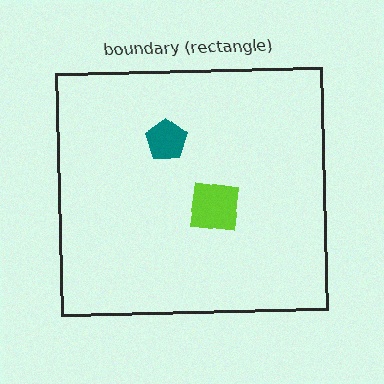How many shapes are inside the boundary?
2 inside, 0 outside.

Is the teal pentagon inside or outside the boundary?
Inside.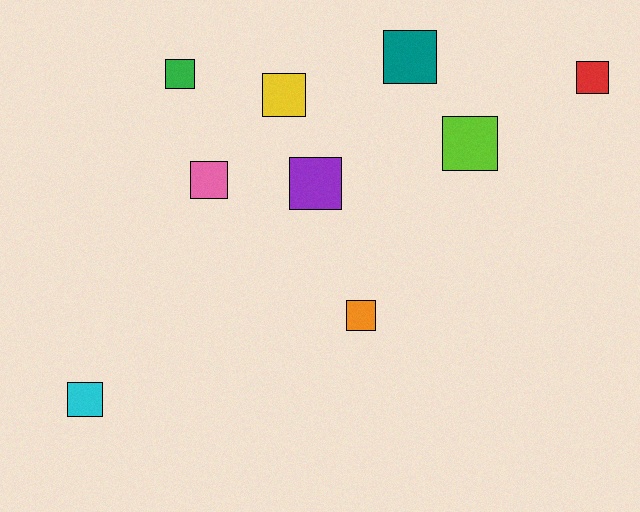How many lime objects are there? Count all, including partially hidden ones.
There is 1 lime object.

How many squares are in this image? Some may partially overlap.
There are 9 squares.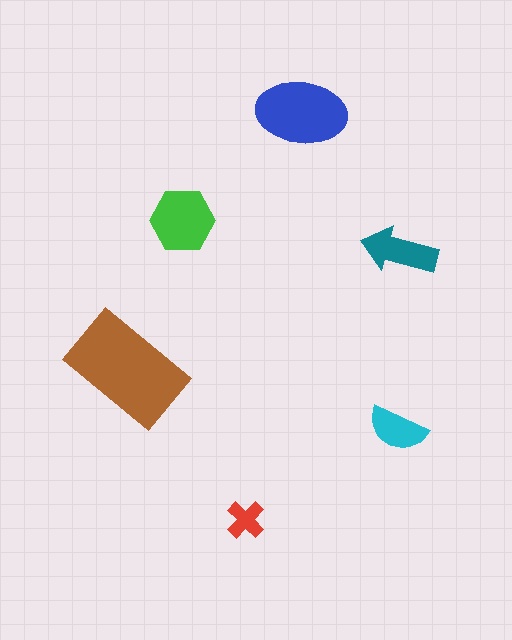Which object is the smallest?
The red cross.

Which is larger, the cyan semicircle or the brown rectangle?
The brown rectangle.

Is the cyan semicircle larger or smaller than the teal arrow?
Smaller.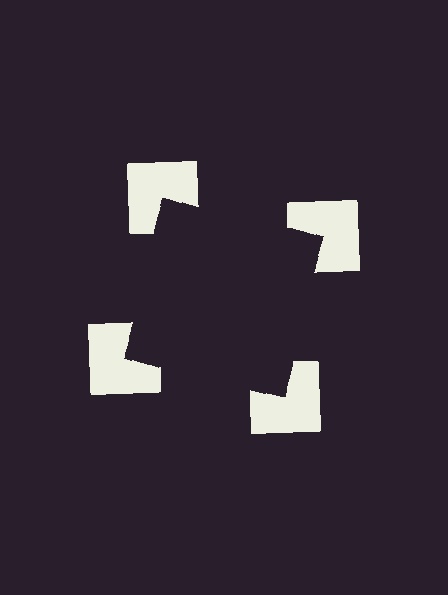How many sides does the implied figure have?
4 sides.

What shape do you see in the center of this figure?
An illusory square — its edges are inferred from the aligned wedge cuts in the notched squares, not physically drawn.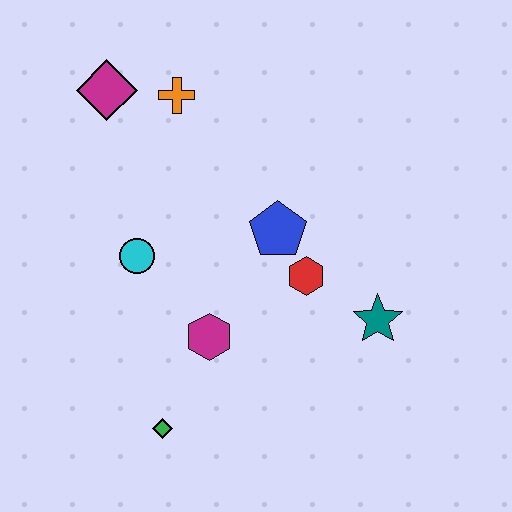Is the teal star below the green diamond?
No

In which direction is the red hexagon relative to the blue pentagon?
The red hexagon is below the blue pentagon.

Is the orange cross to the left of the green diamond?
No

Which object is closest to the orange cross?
The magenta diamond is closest to the orange cross.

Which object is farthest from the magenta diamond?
The teal star is farthest from the magenta diamond.